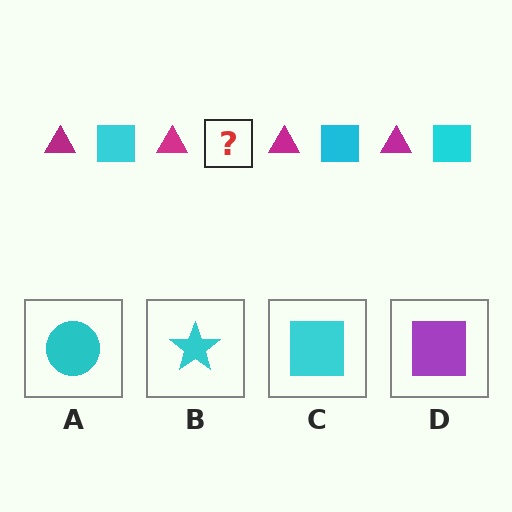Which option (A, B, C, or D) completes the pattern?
C.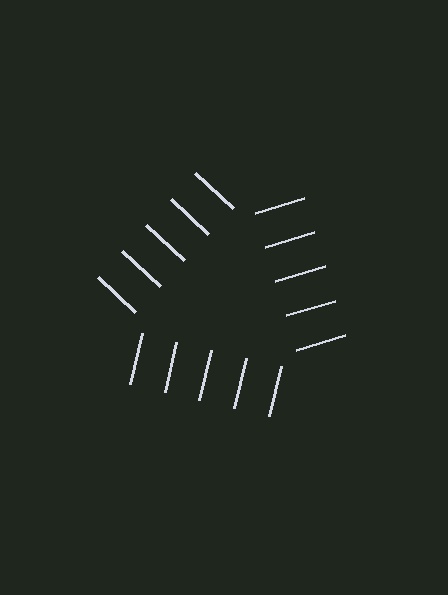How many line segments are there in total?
15 — 5 along each of the 3 edges.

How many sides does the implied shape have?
3 sides — the line-ends trace a triangle.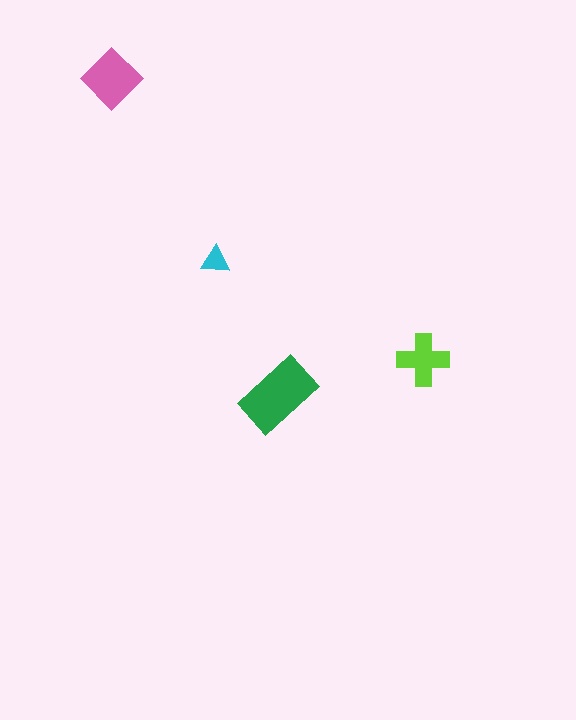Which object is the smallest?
The cyan triangle.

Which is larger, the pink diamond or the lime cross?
The pink diamond.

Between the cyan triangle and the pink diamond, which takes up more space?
The pink diamond.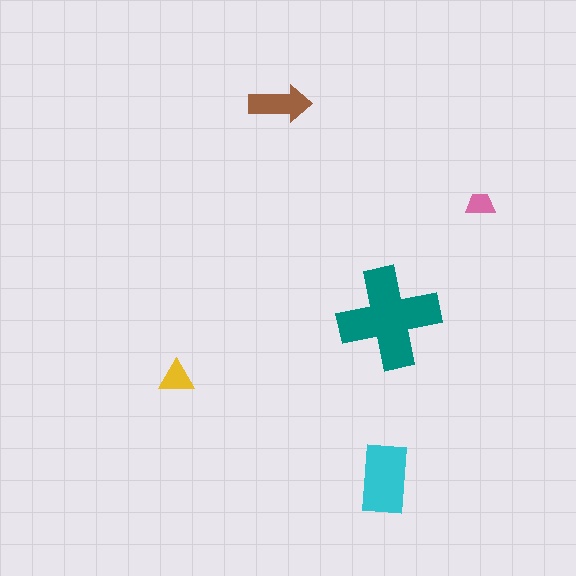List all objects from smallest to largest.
The pink trapezoid, the yellow triangle, the brown arrow, the cyan rectangle, the teal cross.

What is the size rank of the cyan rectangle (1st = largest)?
2nd.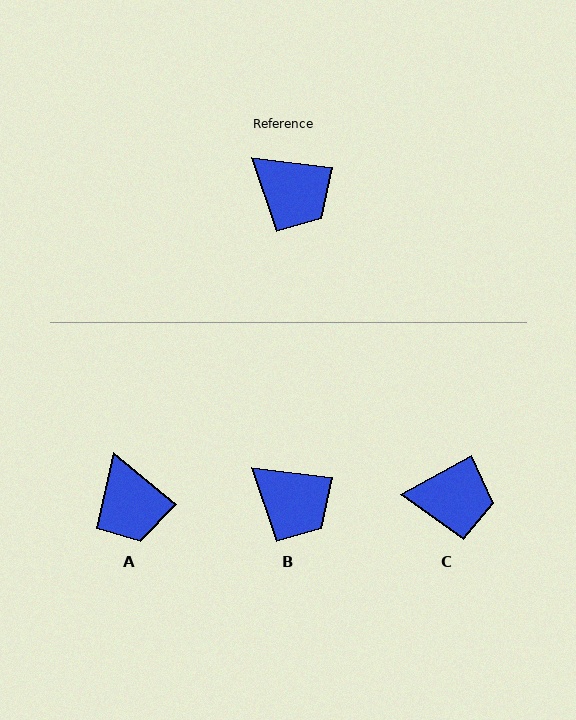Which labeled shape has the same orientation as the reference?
B.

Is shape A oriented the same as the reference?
No, it is off by about 32 degrees.